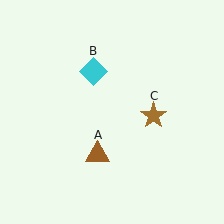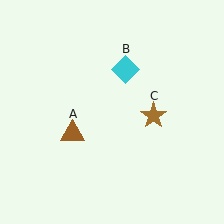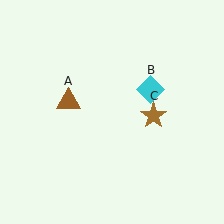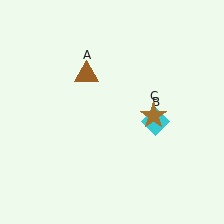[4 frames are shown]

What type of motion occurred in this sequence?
The brown triangle (object A), cyan diamond (object B) rotated clockwise around the center of the scene.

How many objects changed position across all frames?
2 objects changed position: brown triangle (object A), cyan diamond (object B).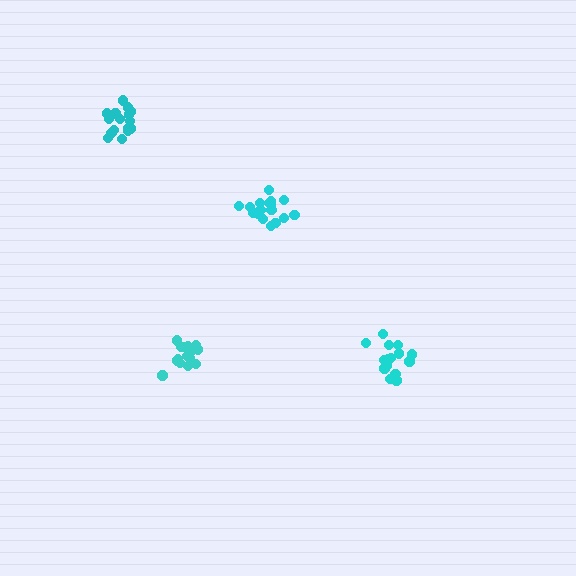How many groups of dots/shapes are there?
There are 4 groups.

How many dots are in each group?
Group 1: 15 dots, Group 2: 15 dots, Group 3: 16 dots, Group 4: 17 dots (63 total).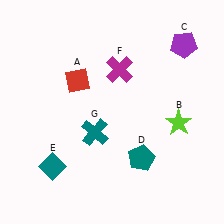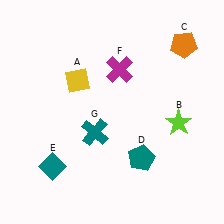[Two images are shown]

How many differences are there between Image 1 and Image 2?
There are 2 differences between the two images.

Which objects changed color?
A changed from red to yellow. C changed from purple to orange.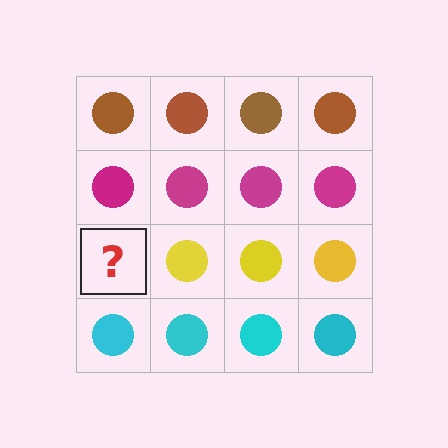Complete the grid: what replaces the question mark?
The question mark should be replaced with a yellow circle.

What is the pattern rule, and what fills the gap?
The rule is that each row has a consistent color. The gap should be filled with a yellow circle.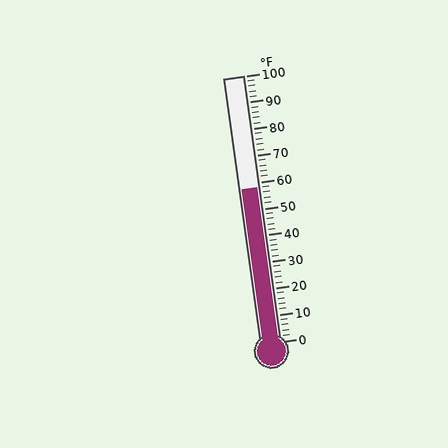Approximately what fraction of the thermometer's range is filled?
The thermometer is filled to approximately 60% of its range.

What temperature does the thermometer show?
The thermometer shows approximately 58°F.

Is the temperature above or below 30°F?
The temperature is above 30°F.